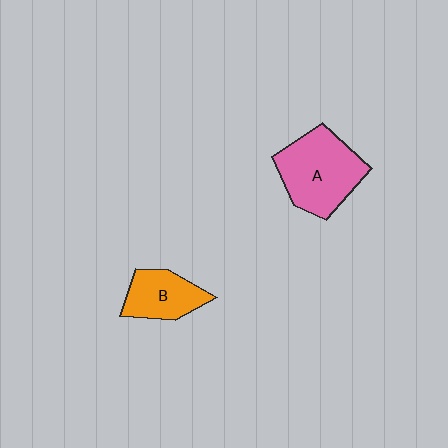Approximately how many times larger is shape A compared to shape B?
Approximately 1.7 times.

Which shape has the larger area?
Shape A (pink).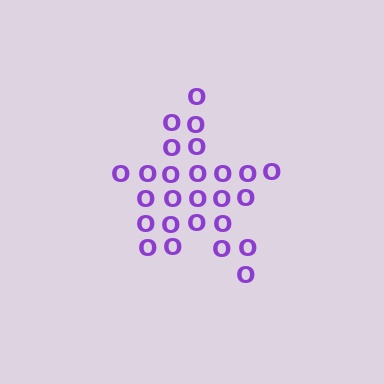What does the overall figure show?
The overall figure shows a star.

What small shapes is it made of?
It is made of small letter O's.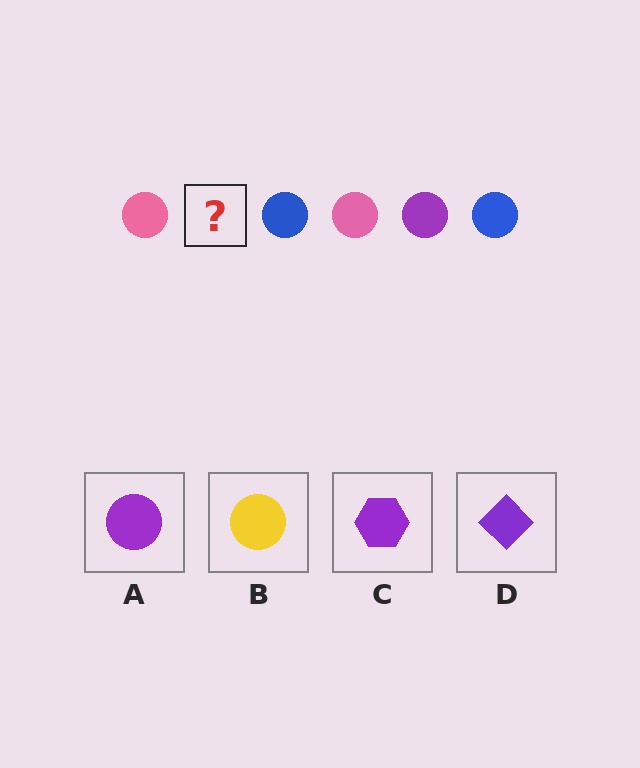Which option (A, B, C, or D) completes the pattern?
A.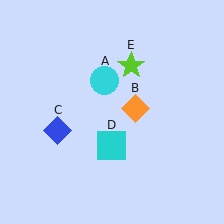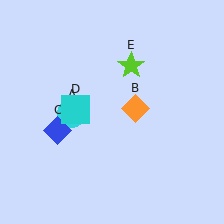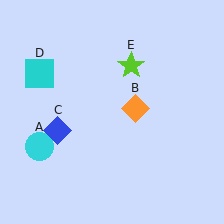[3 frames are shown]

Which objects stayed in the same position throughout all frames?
Orange diamond (object B) and blue diamond (object C) and lime star (object E) remained stationary.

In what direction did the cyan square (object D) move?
The cyan square (object D) moved up and to the left.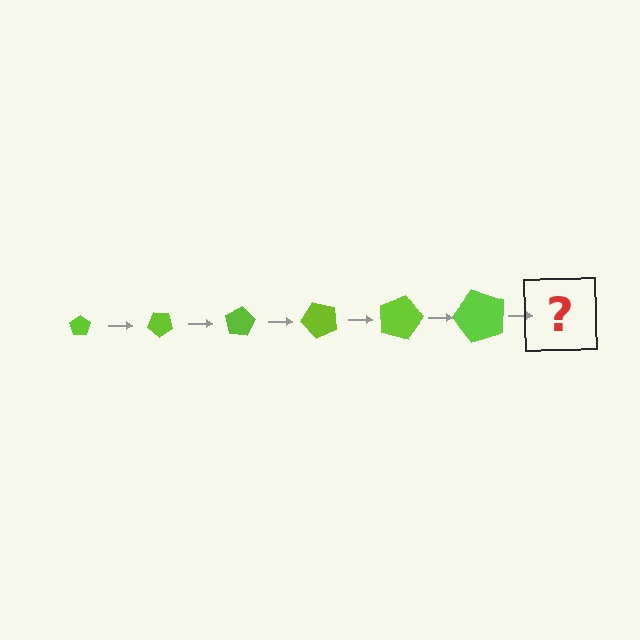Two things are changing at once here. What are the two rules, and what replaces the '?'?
The two rules are that the pentagon grows larger each step and it rotates 40 degrees each step. The '?' should be a pentagon, larger than the previous one and rotated 240 degrees from the start.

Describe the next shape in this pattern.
It should be a pentagon, larger than the previous one and rotated 240 degrees from the start.